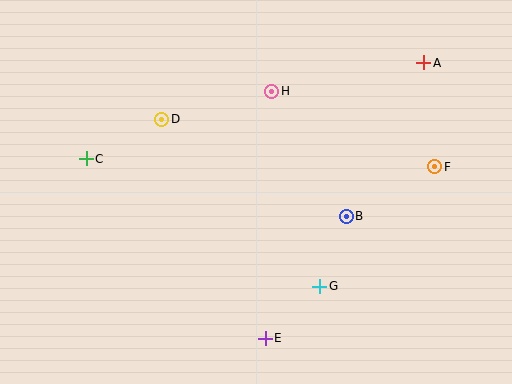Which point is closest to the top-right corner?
Point A is closest to the top-right corner.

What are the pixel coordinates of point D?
Point D is at (162, 119).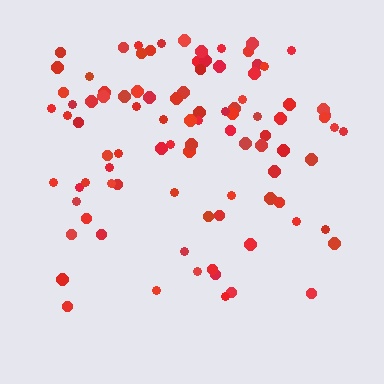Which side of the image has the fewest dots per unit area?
The bottom.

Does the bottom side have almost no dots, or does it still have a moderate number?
Still a moderate number, just noticeably fewer than the top.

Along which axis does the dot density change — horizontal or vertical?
Vertical.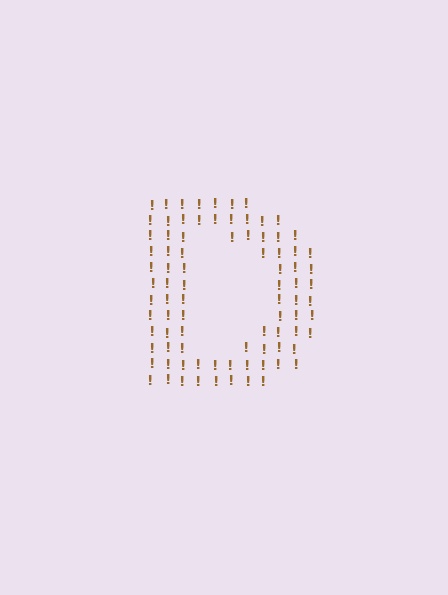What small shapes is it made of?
It is made of small exclamation marks.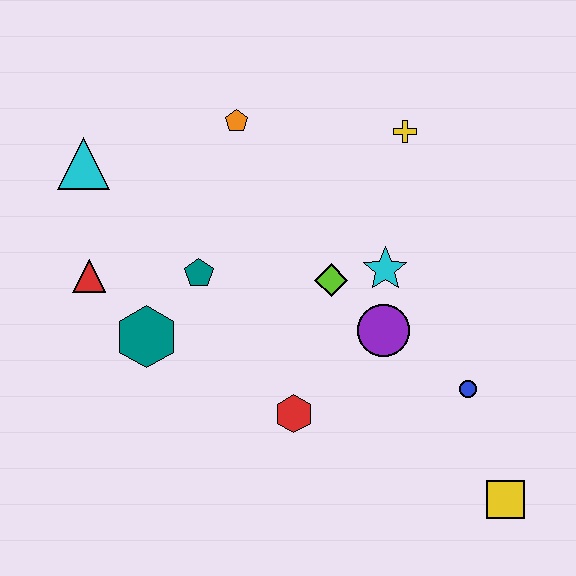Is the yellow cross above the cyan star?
Yes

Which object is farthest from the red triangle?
The yellow square is farthest from the red triangle.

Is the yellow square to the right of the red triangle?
Yes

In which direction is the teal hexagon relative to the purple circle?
The teal hexagon is to the left of the purple circle.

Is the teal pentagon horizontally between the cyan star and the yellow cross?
No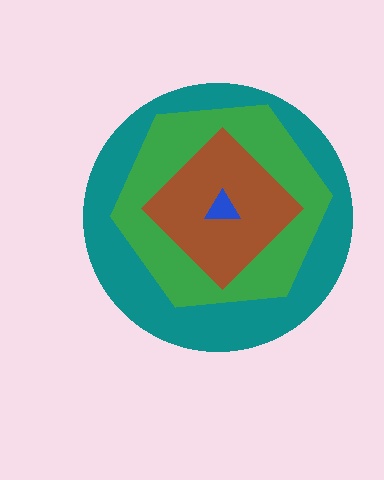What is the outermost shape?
The teal circle.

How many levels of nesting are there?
4.